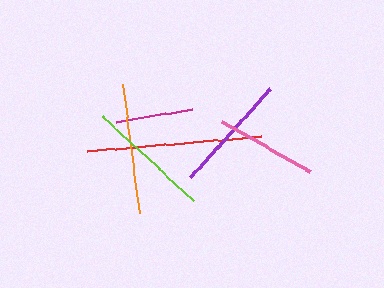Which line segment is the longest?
The red line is the longest at approximately 175 pixels.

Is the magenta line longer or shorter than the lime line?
The lime line is longer than the magenta line.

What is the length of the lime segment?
The lime segment is approximately 124 pixels long.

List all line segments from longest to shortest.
From longest to shortest: red, orange, lime, purple, pink, magenta.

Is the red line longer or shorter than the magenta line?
The red line is longer than the magenta line.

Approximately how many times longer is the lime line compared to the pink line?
The lime line is approximately 1.2 times the length of the pink line.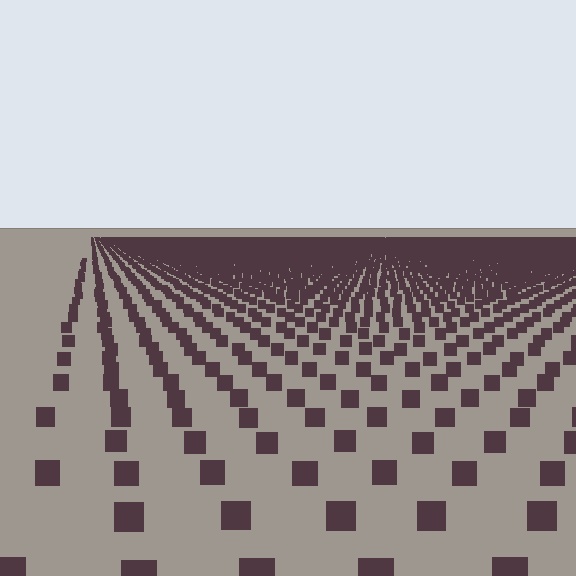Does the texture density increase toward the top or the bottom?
Density increases toward the top.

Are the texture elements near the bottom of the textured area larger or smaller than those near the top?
Larger. Near the bottom, elements are closer to the viewer and appear at a bigger on-screen size.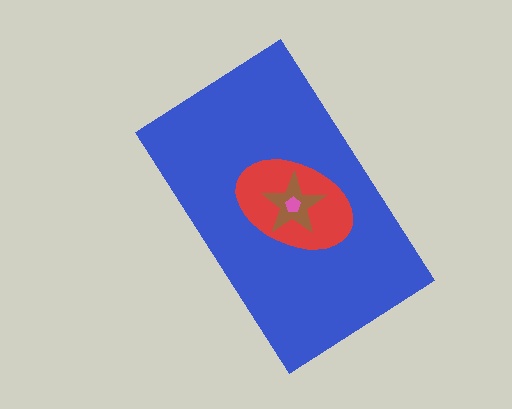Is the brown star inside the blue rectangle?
Yes.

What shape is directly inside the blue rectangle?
The red ellipse.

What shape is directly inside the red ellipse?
The brown star.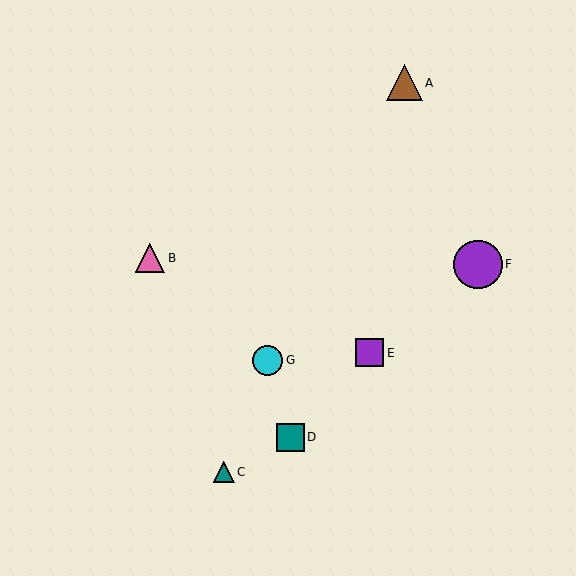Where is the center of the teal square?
The center of the teal square is at (290, 437).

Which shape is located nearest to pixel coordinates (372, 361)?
The purple square (labeled E) at (369, 353) is nearest to that location.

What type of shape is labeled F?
Shape F is a purple circle.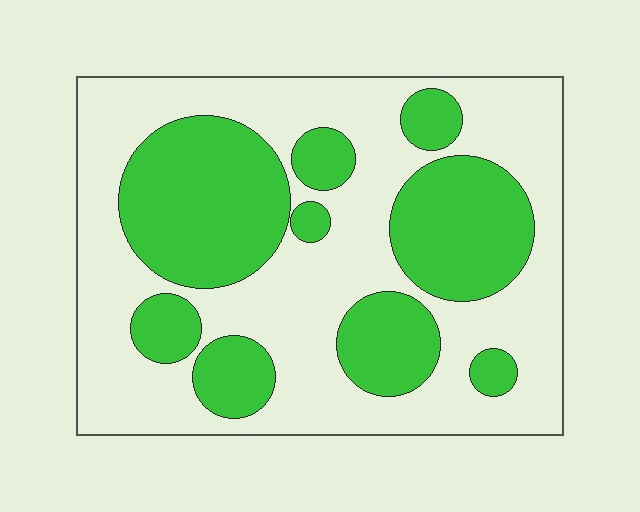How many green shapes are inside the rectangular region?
9.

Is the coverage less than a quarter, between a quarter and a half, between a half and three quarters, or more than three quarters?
Between a quarter and a half.